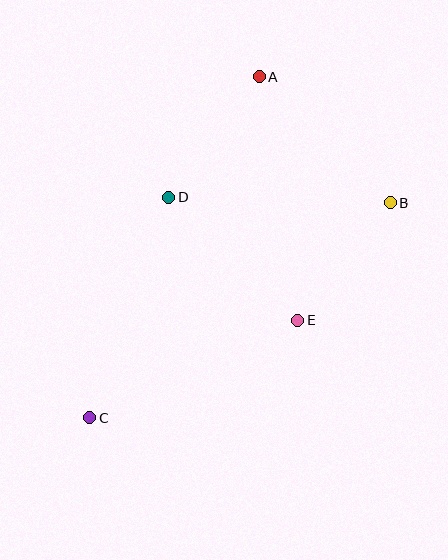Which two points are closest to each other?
Points B and E are closest to each other.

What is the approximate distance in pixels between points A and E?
The distance between A and E is approximately 248 pixels.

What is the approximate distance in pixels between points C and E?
The distance between C and E is approximately 230 pixels.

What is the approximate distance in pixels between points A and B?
The distance between A and B is approximately 182 pixels.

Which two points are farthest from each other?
Points A and C are farthest from each other.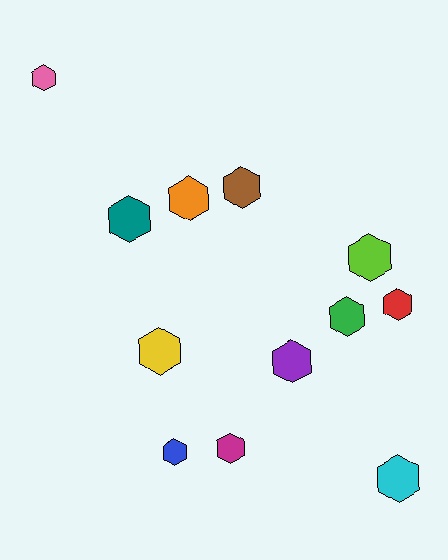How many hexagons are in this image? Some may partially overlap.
There are 12 hexagons.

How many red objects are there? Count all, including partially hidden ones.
There is 1 red object.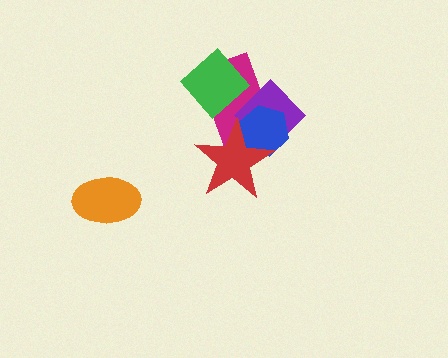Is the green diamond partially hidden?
No, no other shape covers it.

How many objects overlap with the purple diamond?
3 objects overlap with the purple diamond.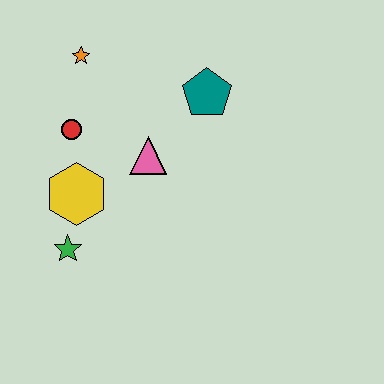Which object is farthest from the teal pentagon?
The green star is farthest from the teal pentagon.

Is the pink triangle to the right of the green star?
Yes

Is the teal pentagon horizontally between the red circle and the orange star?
No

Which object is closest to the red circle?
The yellow hexagon is closest to the red circle.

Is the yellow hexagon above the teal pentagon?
No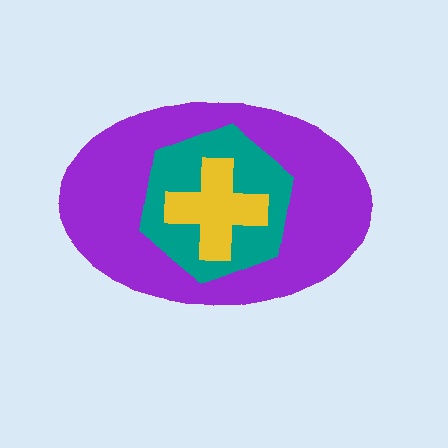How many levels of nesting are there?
3.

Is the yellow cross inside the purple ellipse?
Yes.